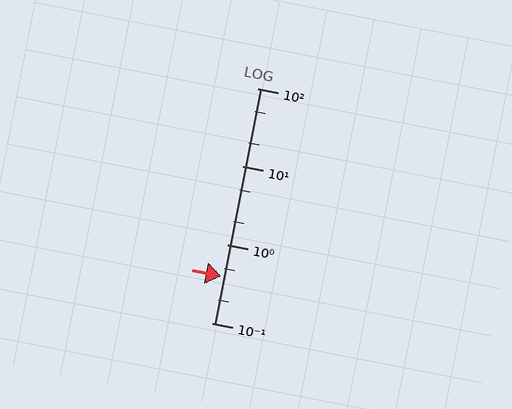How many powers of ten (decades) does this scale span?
The scale spans 3 decades, from 0.1 to 100.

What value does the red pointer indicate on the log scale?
The pointer indicates approximately 0.39.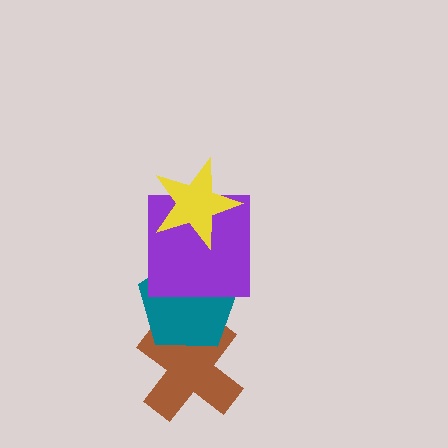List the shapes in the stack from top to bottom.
From top to bottom: the yellow star, the purple square, the teal pentagon, the brown cross.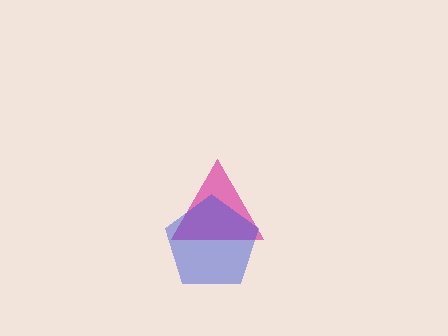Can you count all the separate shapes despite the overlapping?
Yes, there are 2 separate shapes.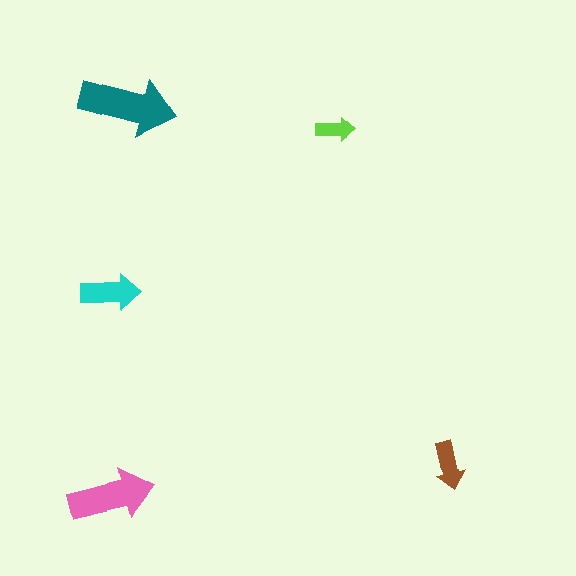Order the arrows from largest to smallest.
the teal one, the pink one, the cyan one, the brown one, the lime one.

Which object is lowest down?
The pink arrow is bottommost.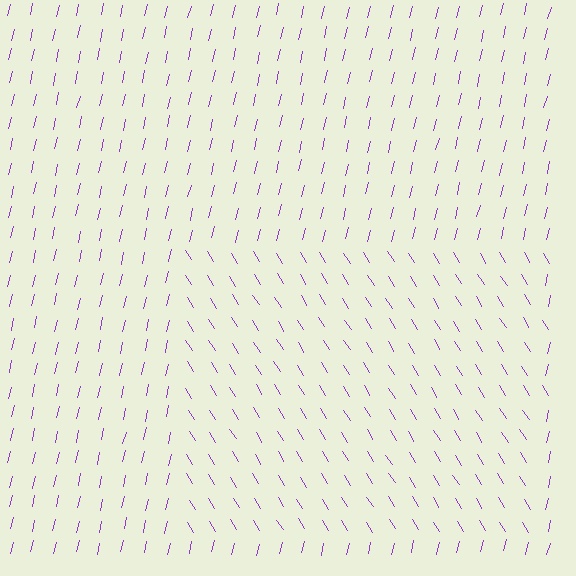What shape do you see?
I see a rectangle.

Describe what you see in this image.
The image is filled with small purple line segments. A rectangle region in the image has lines oriented differently from the surrounding lines, creating a visible texture boundary.